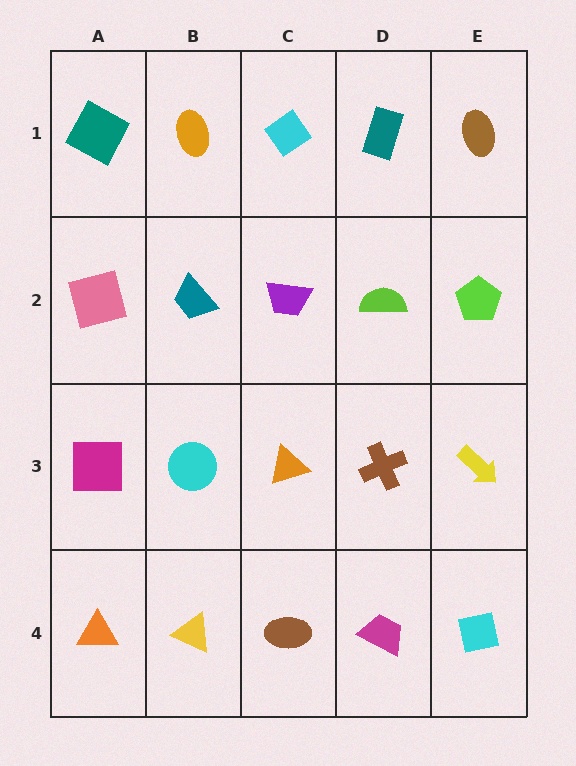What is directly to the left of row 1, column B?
A teal square.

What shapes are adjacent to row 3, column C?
A purple trapezoid (row 2, column C), a brown ellipse (row 4, column C), a cyan circle (row 3, column B), a brown cross (row 3, column D).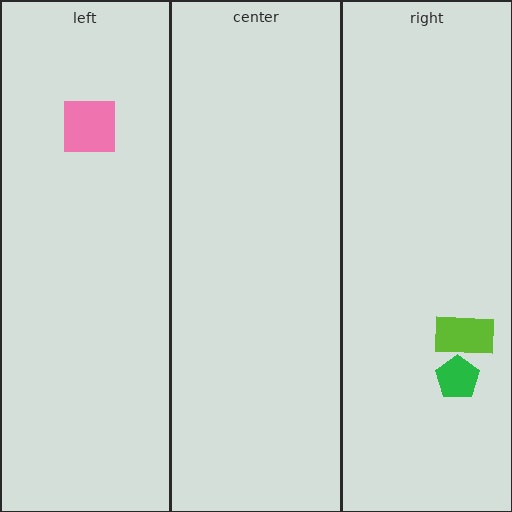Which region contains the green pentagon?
The right region.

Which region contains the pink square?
The left region.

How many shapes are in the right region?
2.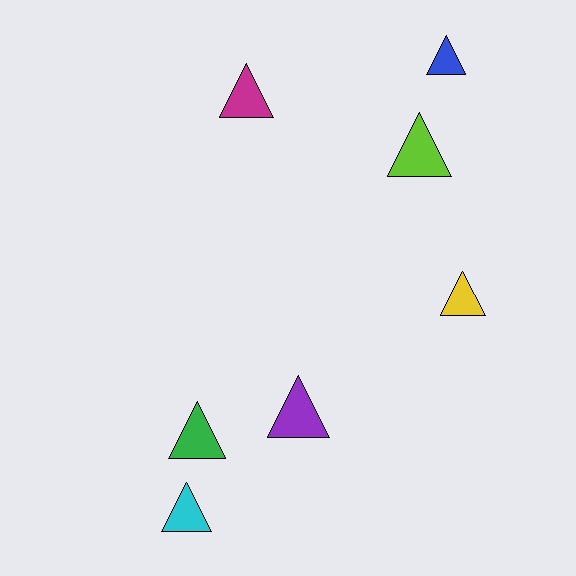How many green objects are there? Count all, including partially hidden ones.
There is 1 green object.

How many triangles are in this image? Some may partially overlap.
There are 7 triangles.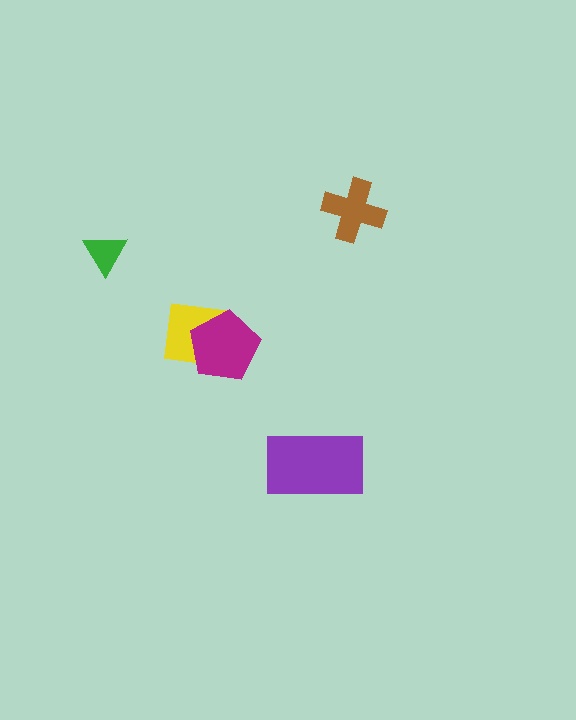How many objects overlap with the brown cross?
0 objects overlap with the brown cross.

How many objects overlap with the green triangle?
0 objects overlap with the green triangle.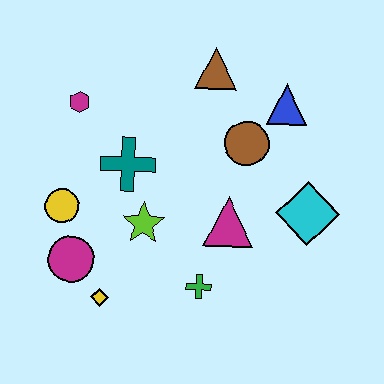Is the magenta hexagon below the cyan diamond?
No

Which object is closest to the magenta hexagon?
The teal cross is closest to the magenta hexagon.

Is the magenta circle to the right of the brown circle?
No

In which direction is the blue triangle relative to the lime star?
The blue triangle is to the right of the lime star.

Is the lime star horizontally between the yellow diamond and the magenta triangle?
Yes